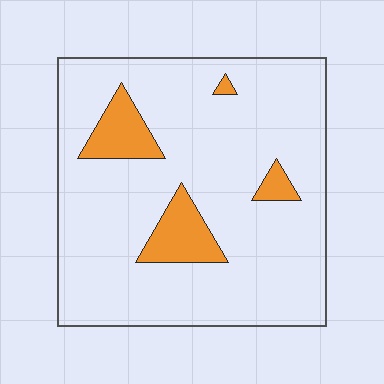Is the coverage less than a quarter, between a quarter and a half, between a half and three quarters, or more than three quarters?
Less than a quarter.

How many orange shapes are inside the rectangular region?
4.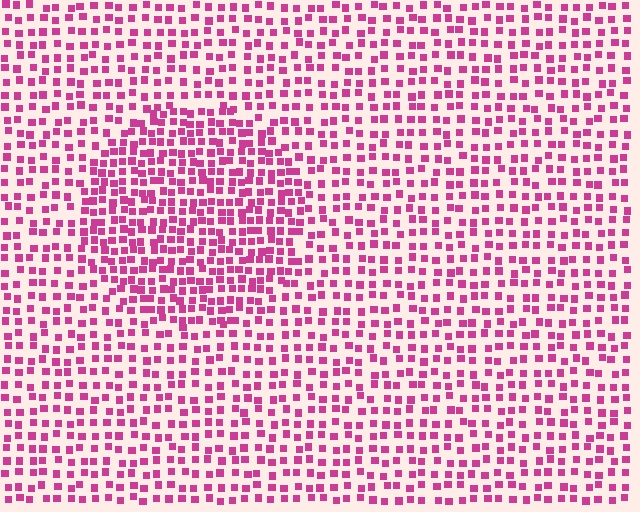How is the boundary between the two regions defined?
The boundary is defined by a change in element density (approximately 1.7x ratio). All elements are the same color, size, and shape.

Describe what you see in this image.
The image contains small magenta elements arranged at two different densities. A circle-shaped region is visible where the elements are more densely packed than the surrounding area.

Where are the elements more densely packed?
The elements are more densely packed inside the circle boundary.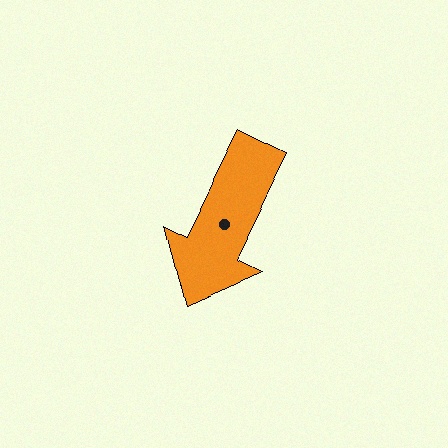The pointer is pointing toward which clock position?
Roughly 7 o'clock.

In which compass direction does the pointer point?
Southwest.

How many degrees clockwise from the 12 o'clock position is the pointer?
Approximately 206 degrees.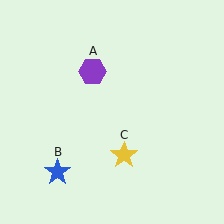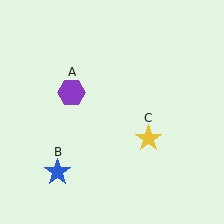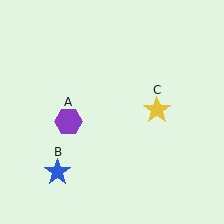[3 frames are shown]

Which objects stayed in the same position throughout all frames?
Blue star (object B) remained stationary.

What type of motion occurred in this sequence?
The purple hexagon (object A), yellow star (object C) rotated counterclockwise around the center of the scene.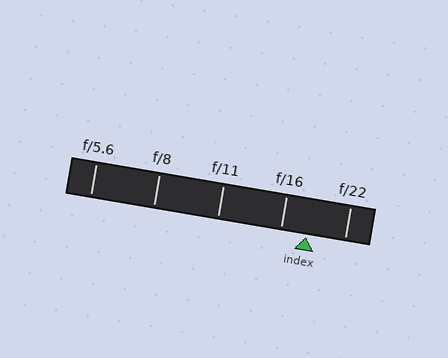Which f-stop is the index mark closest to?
The index mark is closest to f/16.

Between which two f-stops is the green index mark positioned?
The index mark is between f/16 and f/22.